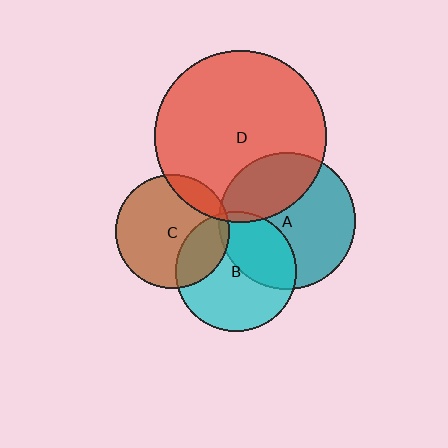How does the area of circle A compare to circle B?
Approximately 1.3 times.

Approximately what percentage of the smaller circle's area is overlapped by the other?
Approximately 5%.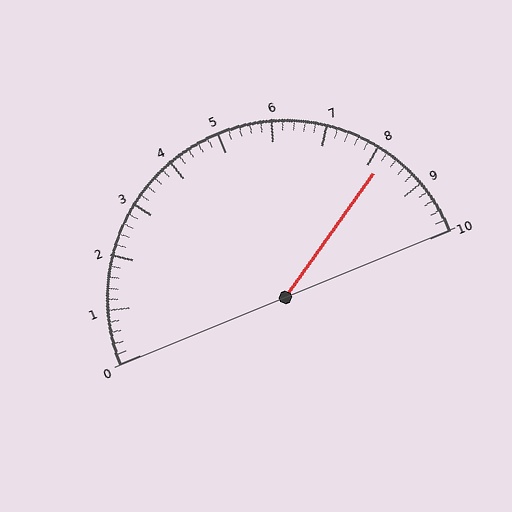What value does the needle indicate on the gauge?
The needle indicates approximately 8.2.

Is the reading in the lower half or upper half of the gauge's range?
The reading is in the upper half of the range (0 to 10).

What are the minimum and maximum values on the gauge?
The gauge ranges from 0 to 10.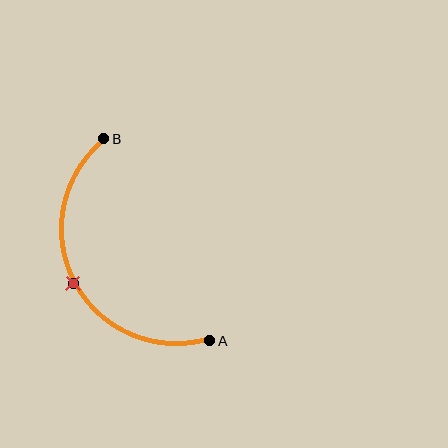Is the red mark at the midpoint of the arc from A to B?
Yes. The red mark lies on the arc at equal arc-length from both A and B — it is the arc midpoint.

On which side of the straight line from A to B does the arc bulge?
The arc bulges to the left of the straight line connecting A and B.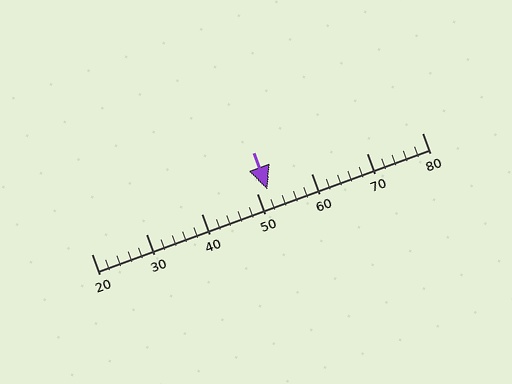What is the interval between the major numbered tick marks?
The major tick marks are spaced 10 units apart.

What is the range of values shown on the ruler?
The ruler shows values from 20 to 80.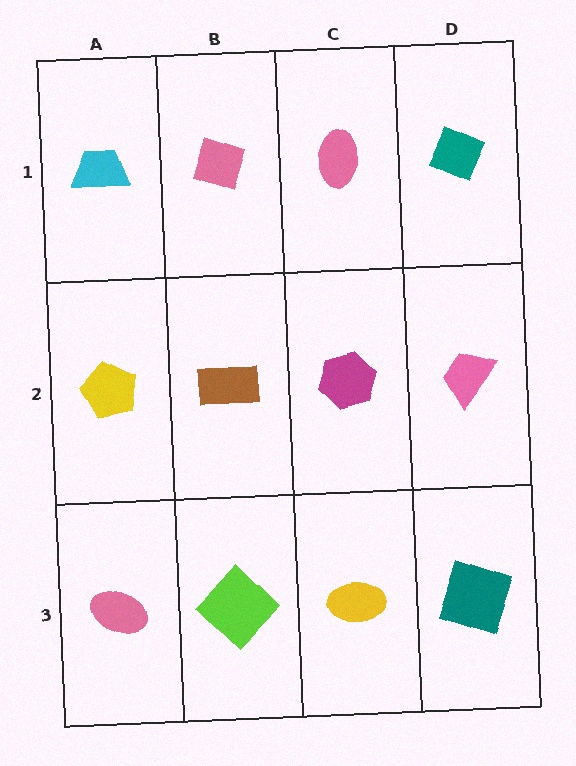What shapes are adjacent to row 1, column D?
A pink trapezoid (row 2, column D), a pink ellipse (row 1, column C).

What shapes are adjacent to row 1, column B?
A brown rectangle (row 2, column B), a cyan trapezoid (row 1, column A), a pink ellipse (row 1, column C).